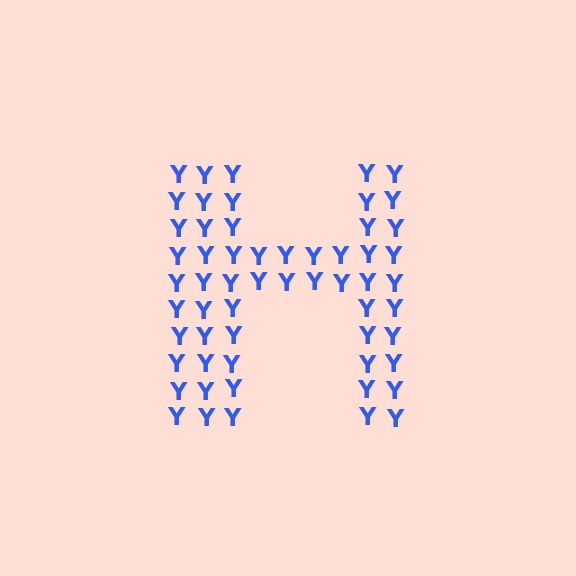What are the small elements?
The small elements are letter Y's.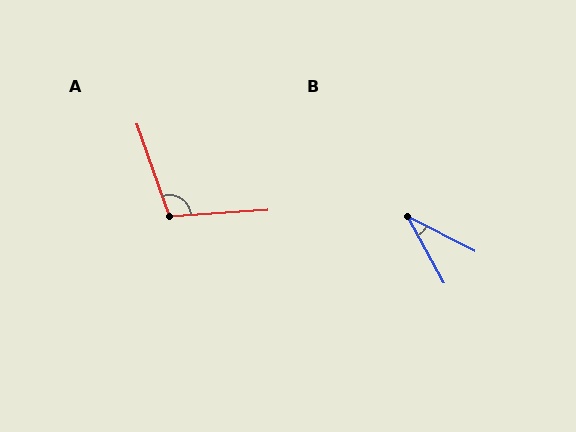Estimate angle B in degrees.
Approximately 34 degrees.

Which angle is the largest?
A, at approximately 105 degrees.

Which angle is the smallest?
B, at approximately 34 degrees.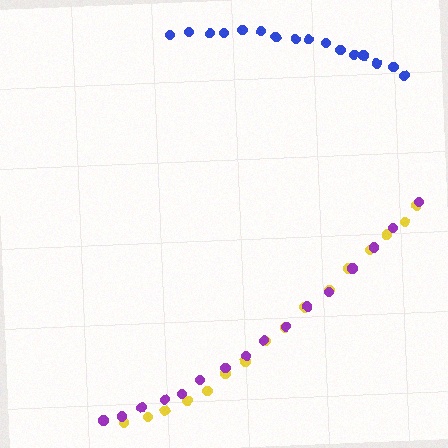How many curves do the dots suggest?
There are 3 distinct paths.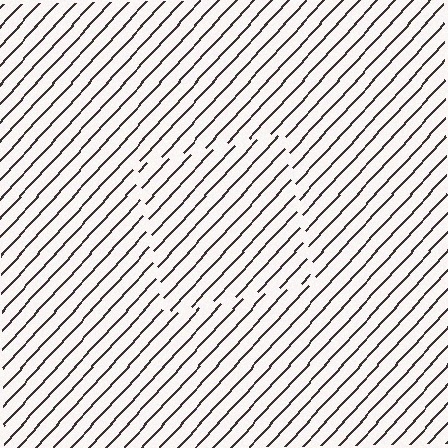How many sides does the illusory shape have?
4 sides — the line-ends trace a square.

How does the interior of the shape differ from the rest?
The interior of the shape contains the same grating, shifted by half a period — the contour is defined by the phase discontinuity where line-ends from the inner and outer gratings abut.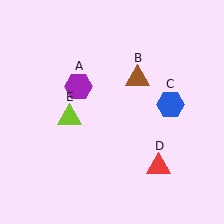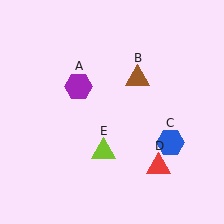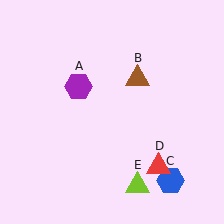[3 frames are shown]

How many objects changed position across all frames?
2 objects changed position: blue hexagon (object C), lime triangle (object E).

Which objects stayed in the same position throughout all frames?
Purple hexagon (object A) and brown triangle (object B) and red triangle (object D) remained stationary.